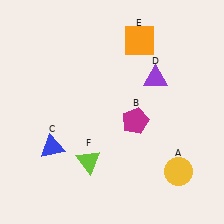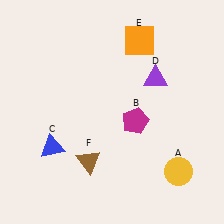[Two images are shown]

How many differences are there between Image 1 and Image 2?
There is 1 difference between the two images.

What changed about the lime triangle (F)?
In Image 1, F is lime. In Image 2, it changed to brown.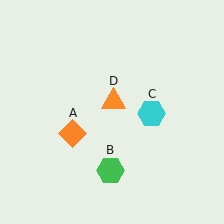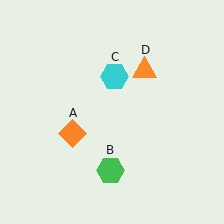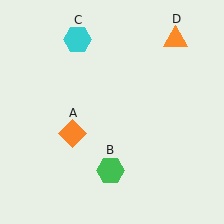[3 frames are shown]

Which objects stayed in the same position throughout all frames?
Orange diamond (object A) and green hexagon (object B) remained stationary.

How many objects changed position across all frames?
2 objects changed position: cyan hexagon (object C), orange triangle (object D).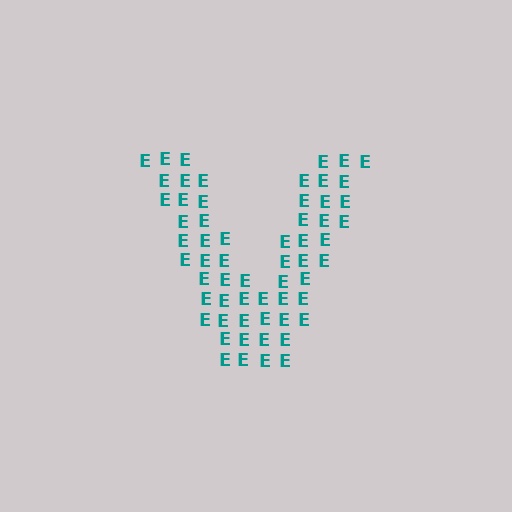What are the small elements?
The small elements are letter E's.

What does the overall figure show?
The overall figure shows the letter V.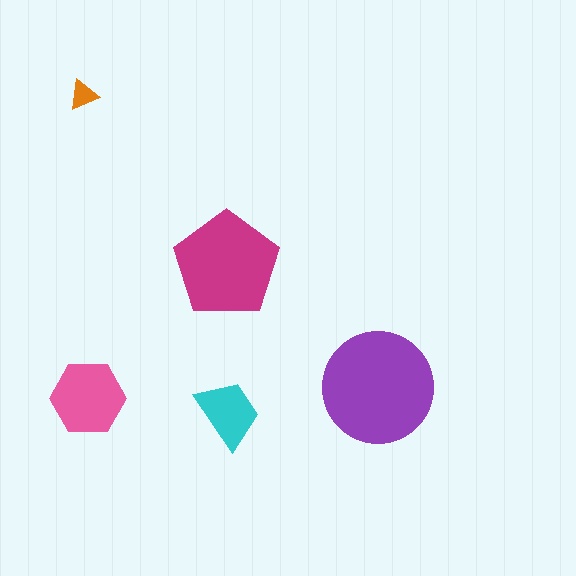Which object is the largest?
The purple circle.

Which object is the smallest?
The orange triangle.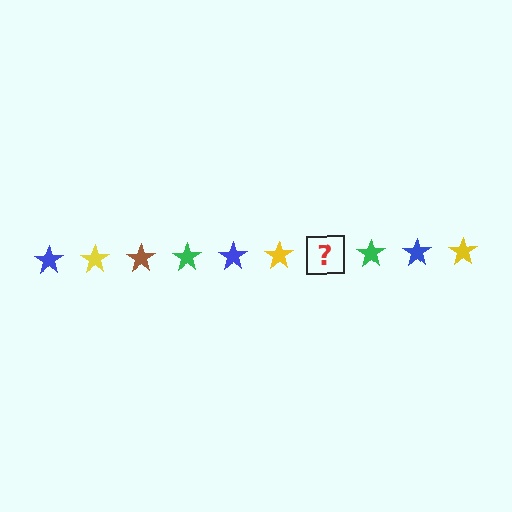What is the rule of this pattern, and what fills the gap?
The rule is that the pattern cycles through blue, yellow, brown, green stars. The gap should be filled with a brown star.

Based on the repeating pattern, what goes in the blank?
The blank should be a brown star.